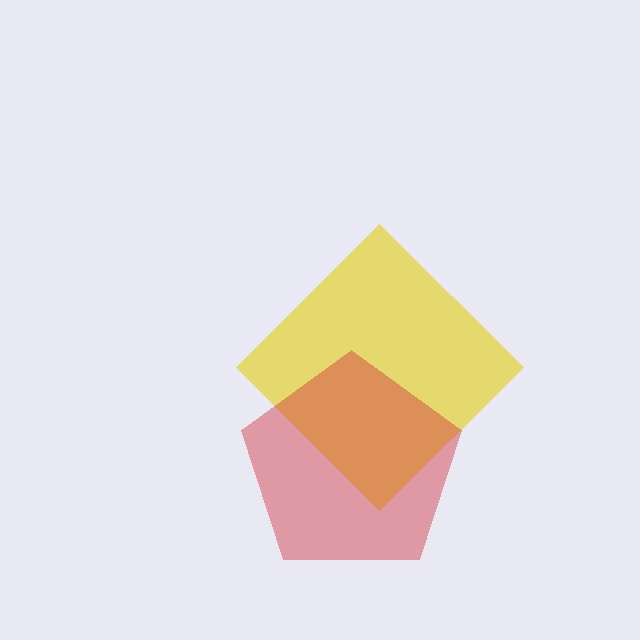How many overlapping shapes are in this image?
There are 2 overlapping shapes in the image.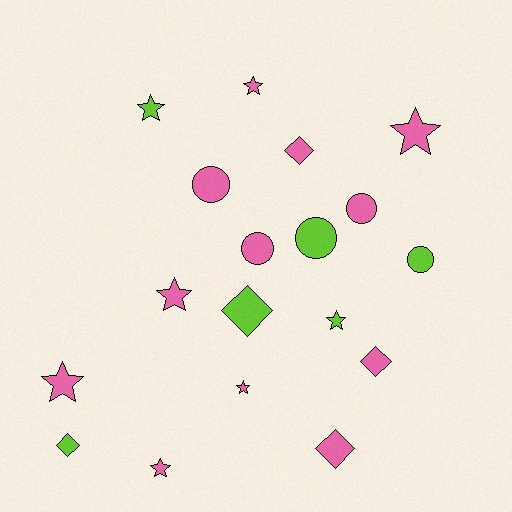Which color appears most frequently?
Pink, with 12 objects.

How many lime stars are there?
There are 2 lime stars.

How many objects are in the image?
There are 18 objects.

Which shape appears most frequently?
Star, with 8 objects.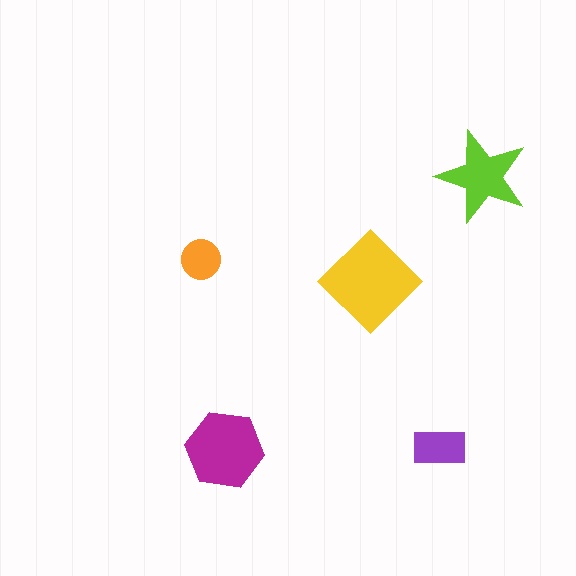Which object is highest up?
The lime star is topmost.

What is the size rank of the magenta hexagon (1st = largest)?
2nd.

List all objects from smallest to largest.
The orange circle, the purple rectangle, the lime star, the magenta hexagon, the yellow diamond.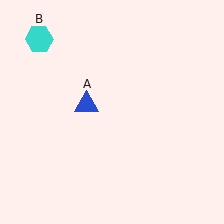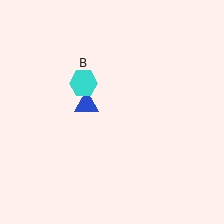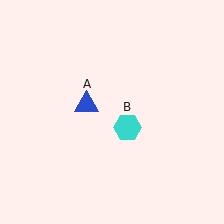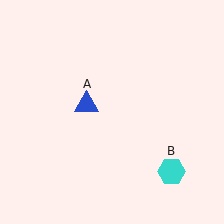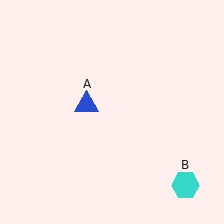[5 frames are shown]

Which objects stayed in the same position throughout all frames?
Blue triangle (object A) remained stationary.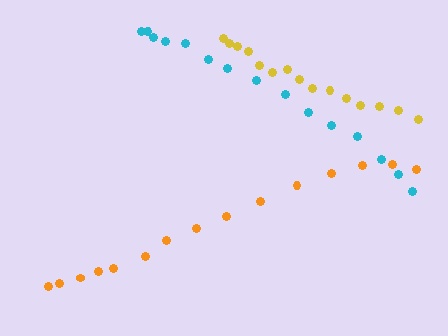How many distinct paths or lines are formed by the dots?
There are 3 distinct paths.